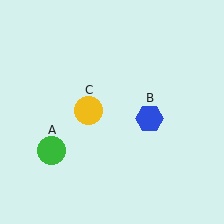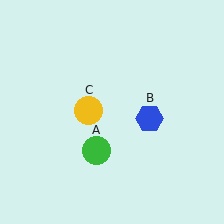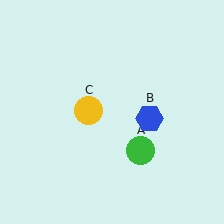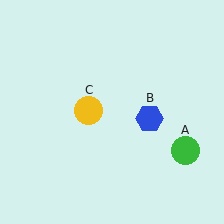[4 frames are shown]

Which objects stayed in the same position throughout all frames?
Blue hexagon (object B) and yellow circle (object C) remained stationary.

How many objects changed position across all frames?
1 object changed position: green circle (object A).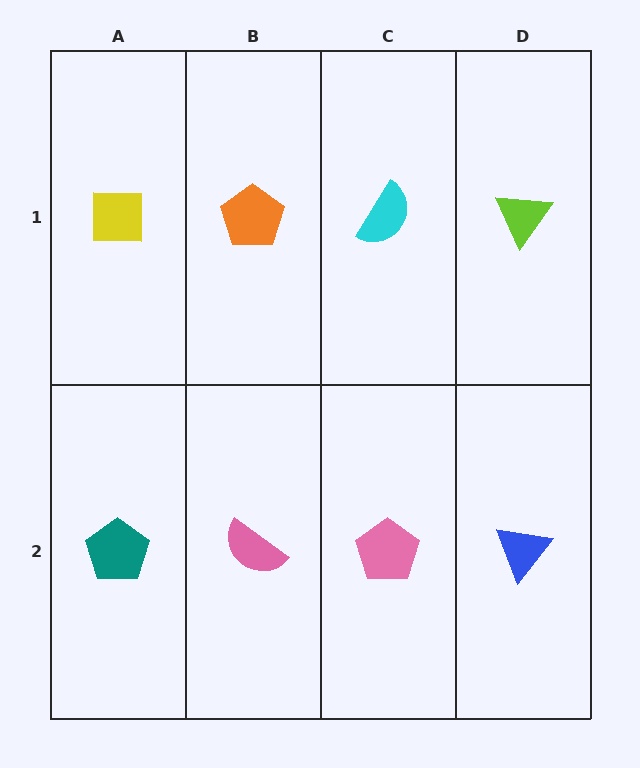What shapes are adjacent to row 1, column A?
A teal pentagon (row 2, column A), an orange pentagon (row 1, column B).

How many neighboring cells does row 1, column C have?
3.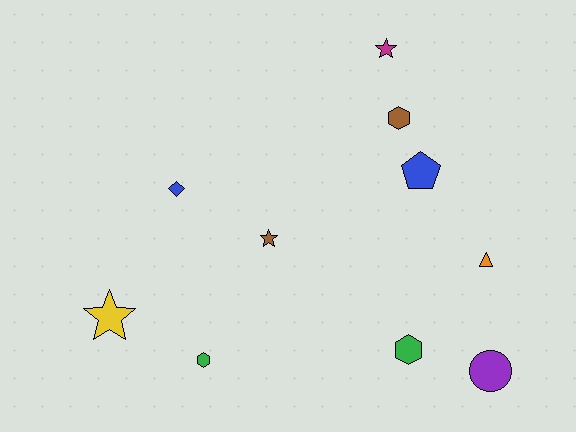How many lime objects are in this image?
There are no lime objects.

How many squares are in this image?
There are no squares.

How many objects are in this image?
There are 10 objects.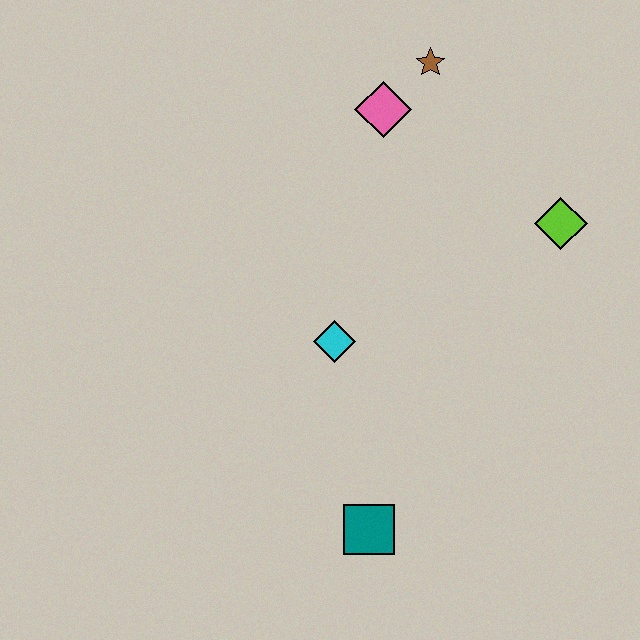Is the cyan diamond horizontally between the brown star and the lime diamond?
No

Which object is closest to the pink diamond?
The brown star is closest to the pink diamond.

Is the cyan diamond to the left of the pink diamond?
Yes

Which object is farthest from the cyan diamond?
The brown star is farthest from the cyan diamond.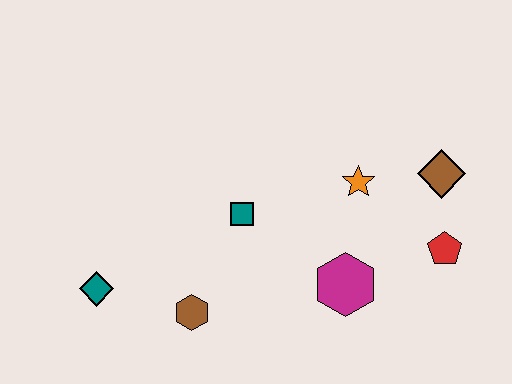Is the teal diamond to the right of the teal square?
No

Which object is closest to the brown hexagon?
The teal diamond is closest to the brown hexagon.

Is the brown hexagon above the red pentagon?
No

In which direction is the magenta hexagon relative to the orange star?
The magenta hexagon is below the orange star.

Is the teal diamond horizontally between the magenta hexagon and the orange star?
No